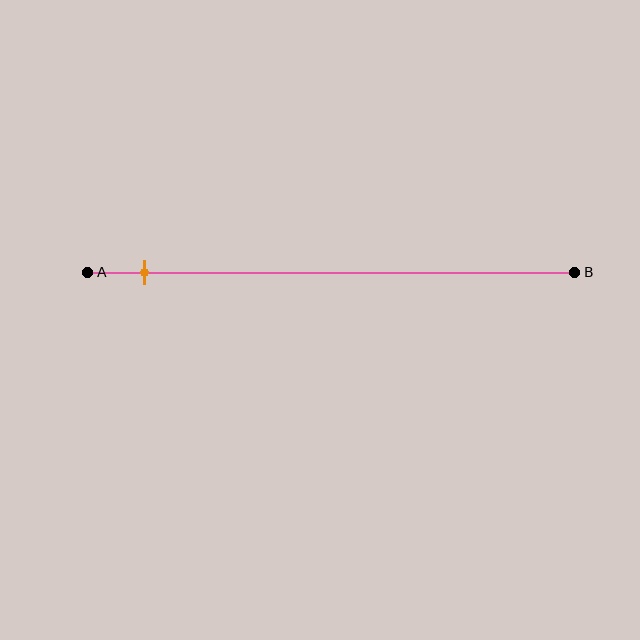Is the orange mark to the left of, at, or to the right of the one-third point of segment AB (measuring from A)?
The orange mark is to the left of the one-third point of segment AB.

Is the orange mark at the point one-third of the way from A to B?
No, the mark is at about 10% from A, not at the 33% one-third point.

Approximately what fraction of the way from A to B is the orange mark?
The orange mark is approximately 10% of the way from A to B.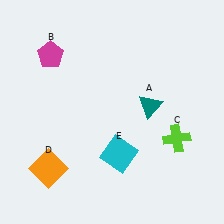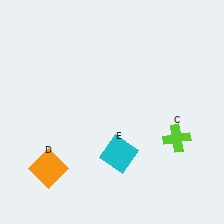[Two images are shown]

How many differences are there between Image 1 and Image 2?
There are 2 differences between the two images.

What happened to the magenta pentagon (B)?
The magenta pentagon (B) was removed in Image 2. It was in the top-left area of Image 1.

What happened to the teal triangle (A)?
The teal triangle (A) was removed in Image 2. It was in the top-right area of Image 1.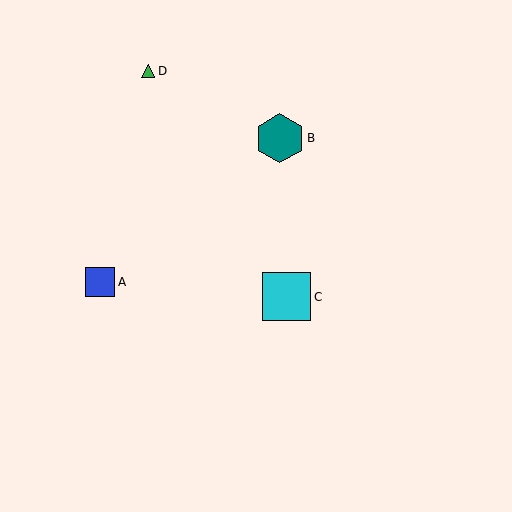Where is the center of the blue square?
The center of the blue square is at (100, 282).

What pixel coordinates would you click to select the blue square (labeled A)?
Click at (100, 282) to select the blue square A.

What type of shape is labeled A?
Shape A is a blue square.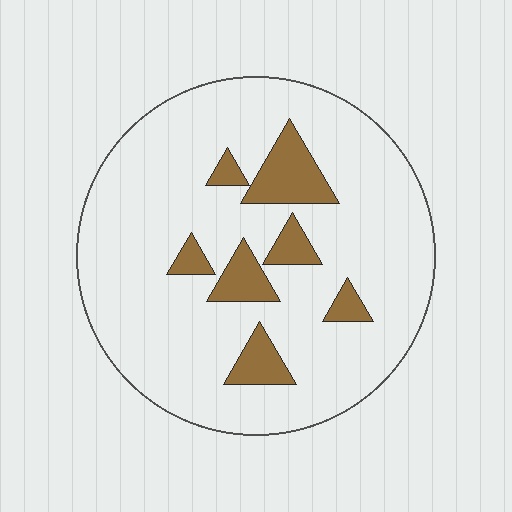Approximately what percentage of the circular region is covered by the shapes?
Approximately 15%.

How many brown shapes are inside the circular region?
7.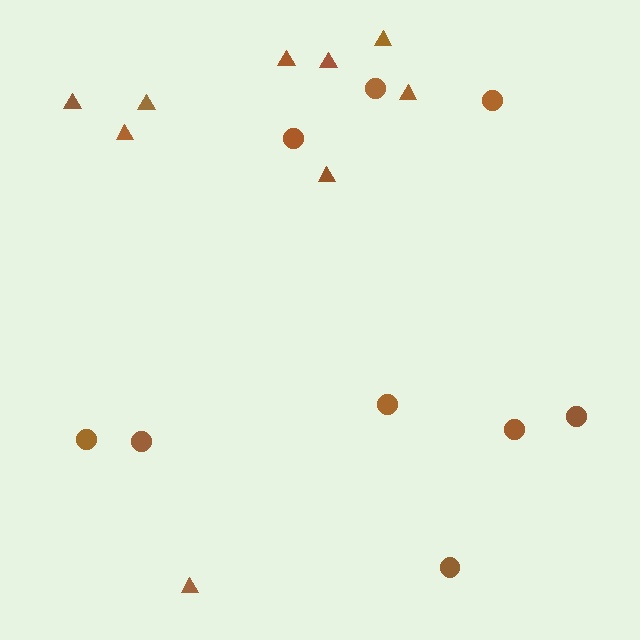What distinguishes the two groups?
There are 2 groups: one group of triangles (9) and one group of circles (9).